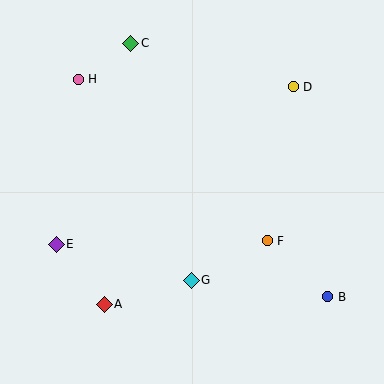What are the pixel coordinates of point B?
Point B is at (328, 297).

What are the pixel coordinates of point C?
Point C is at (131, 43).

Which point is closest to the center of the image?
Point G at (191, 280) is closest to the center.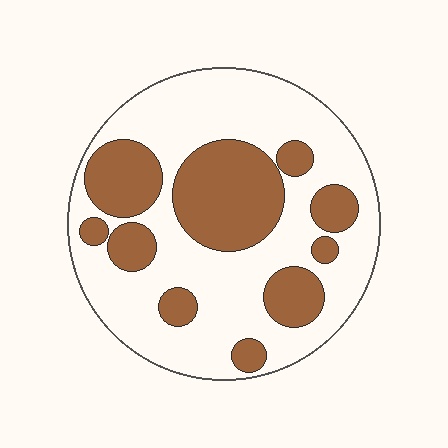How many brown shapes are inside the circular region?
10.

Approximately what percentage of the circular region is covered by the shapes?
Approximately 35%.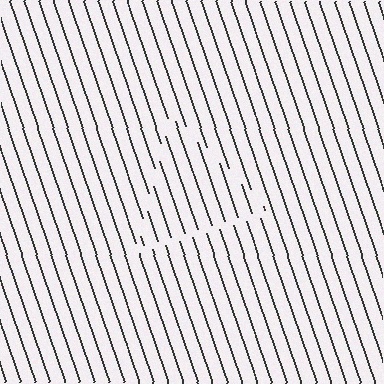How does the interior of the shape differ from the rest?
The interior of the shape contains the same grating, shifted by half a period — the contour is defined by the phase discontinuity where line-ends from the inner and outer gratings abut.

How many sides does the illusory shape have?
3 sides — the line-ends trace a triangle.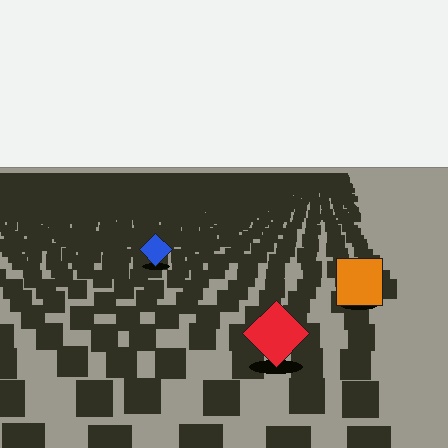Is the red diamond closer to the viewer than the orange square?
Yes. The red diamond is closer — you can tell from the texture gradient: the ground texture is coarser near it.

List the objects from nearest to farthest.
From nearest to farthest: the red diamond, the orange square, the blue diamond.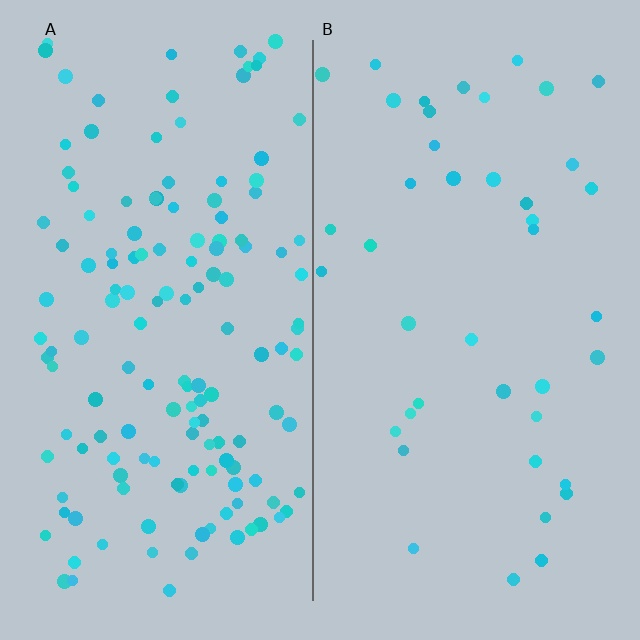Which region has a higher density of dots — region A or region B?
A (the left).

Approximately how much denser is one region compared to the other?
Approximately 3.4× — region A over region B.